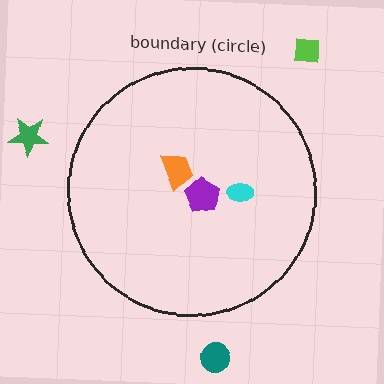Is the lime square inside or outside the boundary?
Outside.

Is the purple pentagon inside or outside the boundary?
Inside.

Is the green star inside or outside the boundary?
Outside.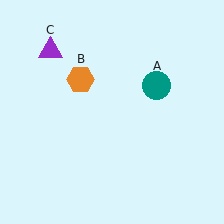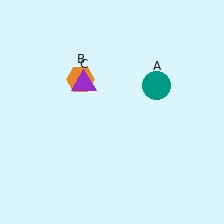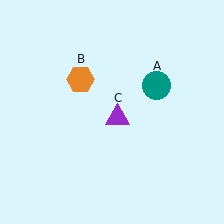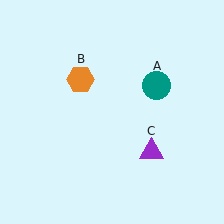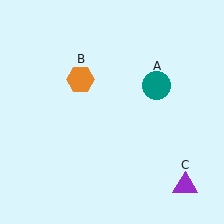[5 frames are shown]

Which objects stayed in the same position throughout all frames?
Teal circle (object A) and orange hexagon (object B) remained stationary.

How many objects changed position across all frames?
1 object changed position: purple triangle (object C).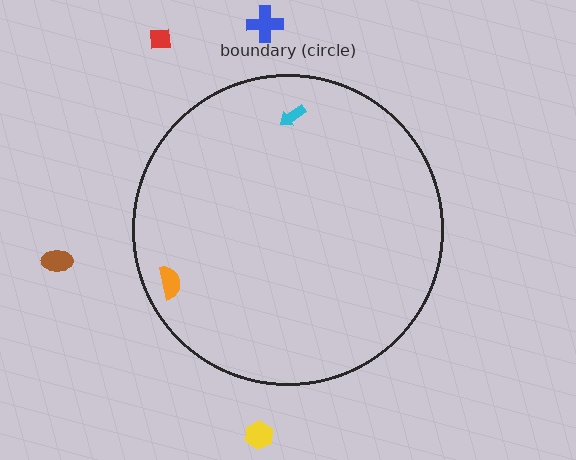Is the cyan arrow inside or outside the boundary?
Inside.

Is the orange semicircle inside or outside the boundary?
Inside.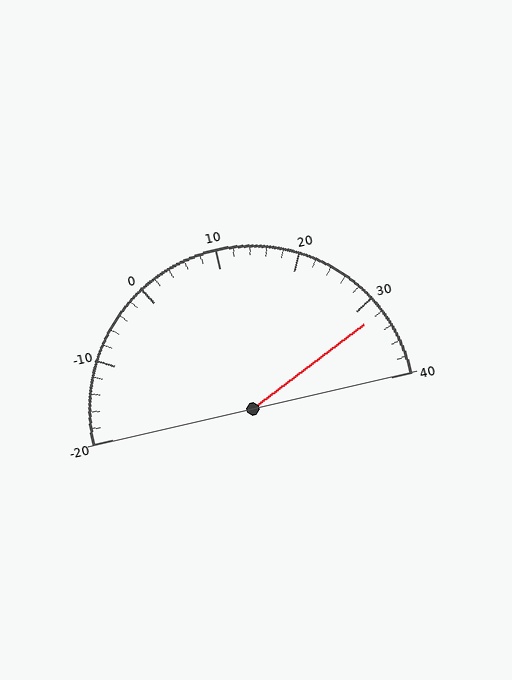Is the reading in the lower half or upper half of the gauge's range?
The reading is in the upper half of the range (-20 to 40).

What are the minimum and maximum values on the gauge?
The gauge ranges from -20 to 40.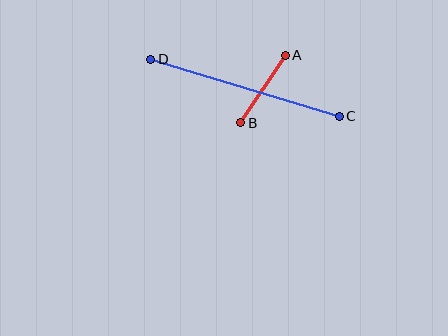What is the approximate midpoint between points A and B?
The midpoint is at approximately (263, 89) pixels.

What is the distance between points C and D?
The distance is approximately 197 pixels.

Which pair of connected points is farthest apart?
Points C and D are farthest apart.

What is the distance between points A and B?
The distance is approximately 80 pixels.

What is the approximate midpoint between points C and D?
The midpoint is at approximately (245, 88) pixels.